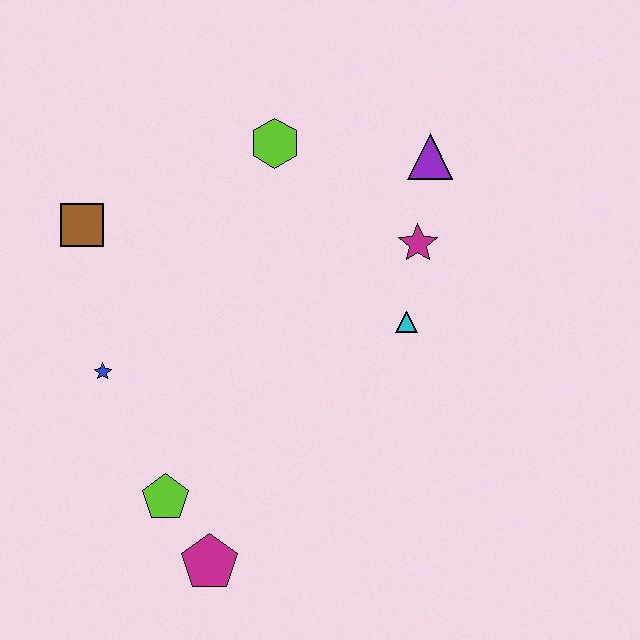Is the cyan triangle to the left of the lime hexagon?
No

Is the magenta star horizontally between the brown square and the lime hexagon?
No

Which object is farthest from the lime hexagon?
The magenta pentagon is farthest from the lime hexagon.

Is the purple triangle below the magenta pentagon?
No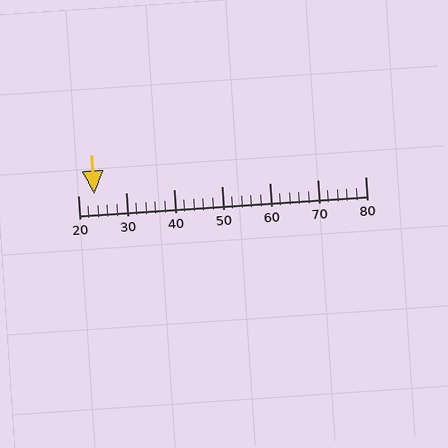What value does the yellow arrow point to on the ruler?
The yellow arrow points to approximately 24.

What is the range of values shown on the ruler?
The ruler shows values from 20 to 80.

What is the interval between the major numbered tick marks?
The major tick marks are spaced 10 units apart.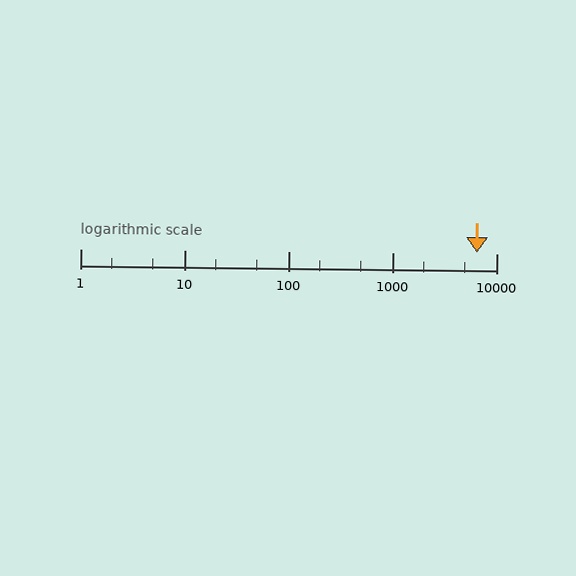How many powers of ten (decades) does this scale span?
The scale spans 4 decades, from 1 to 10000.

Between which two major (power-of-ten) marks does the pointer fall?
The pointer is between 1000 and 10000.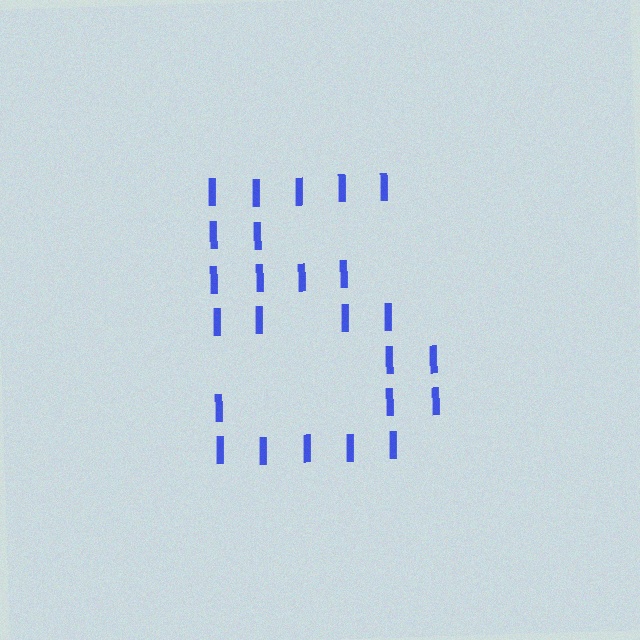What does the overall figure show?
The overall figure shows the digit 5.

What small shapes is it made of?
It is made of small letter I's.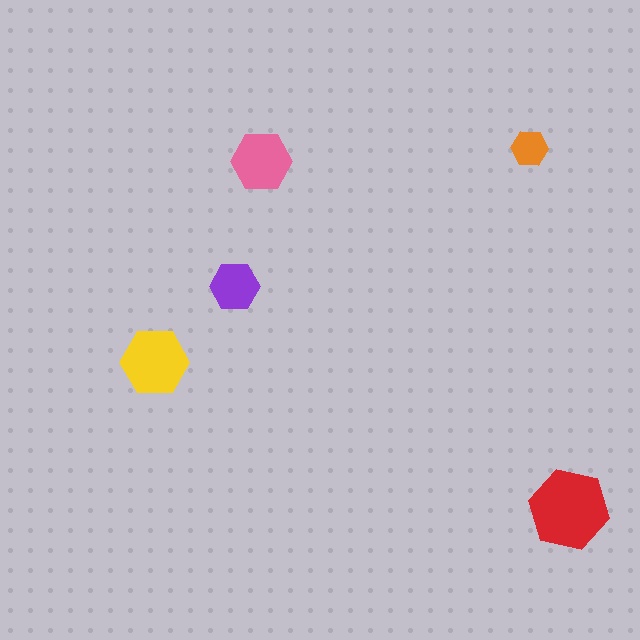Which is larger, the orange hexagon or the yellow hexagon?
The yellow one.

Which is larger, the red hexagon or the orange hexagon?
The red one.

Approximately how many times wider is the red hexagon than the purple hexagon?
About 1.5 times wider.